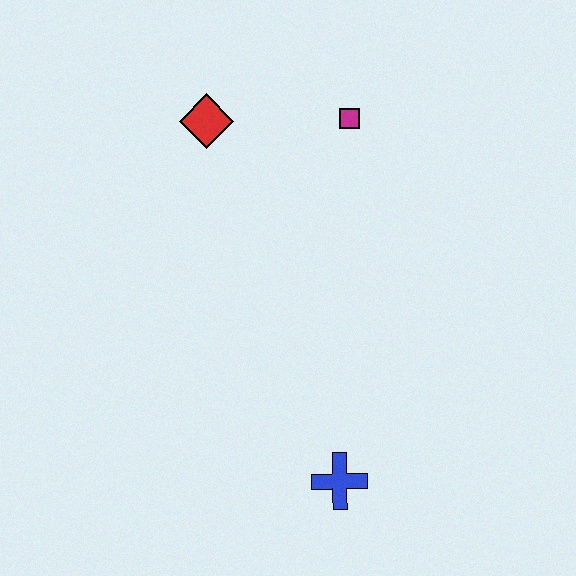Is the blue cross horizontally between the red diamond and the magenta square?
Yes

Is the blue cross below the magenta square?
Yes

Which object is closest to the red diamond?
The magenta square is closest to the red diamond.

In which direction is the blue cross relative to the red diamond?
The blue cross is below the red diamond.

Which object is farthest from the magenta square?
The blue cross is farthest from the magenta square.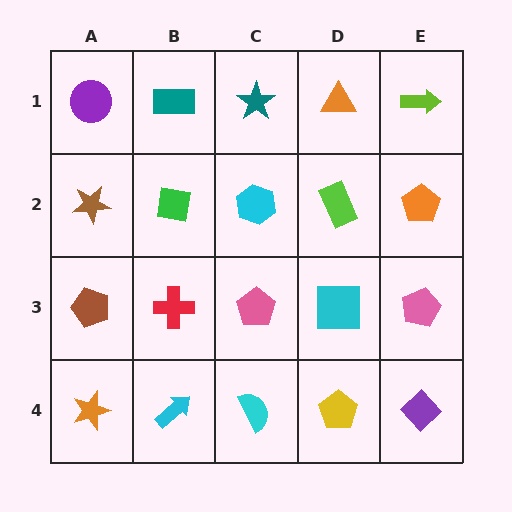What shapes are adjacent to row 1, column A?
A brown star (row 2, column A), a teal rectangle (row 1, column B).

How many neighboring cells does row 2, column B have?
4.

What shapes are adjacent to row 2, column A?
A purple circle (row 1, column A), a brown pentagon (row 3, column A), a green square (row 2, column B).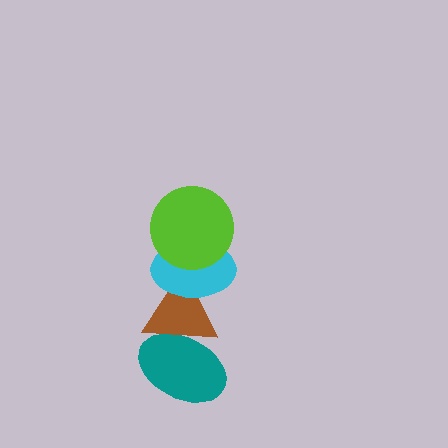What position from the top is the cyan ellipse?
The cyan ellipse is 2nd from the top.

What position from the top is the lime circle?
The lime circle is 1st from the top.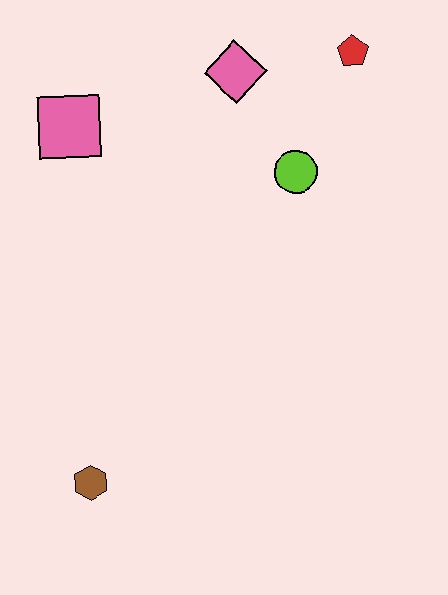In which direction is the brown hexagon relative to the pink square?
The brown hexagon is below the pink square.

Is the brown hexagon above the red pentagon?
No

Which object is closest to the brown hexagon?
The pink square is closest to the brown hexagon.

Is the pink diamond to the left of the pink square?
No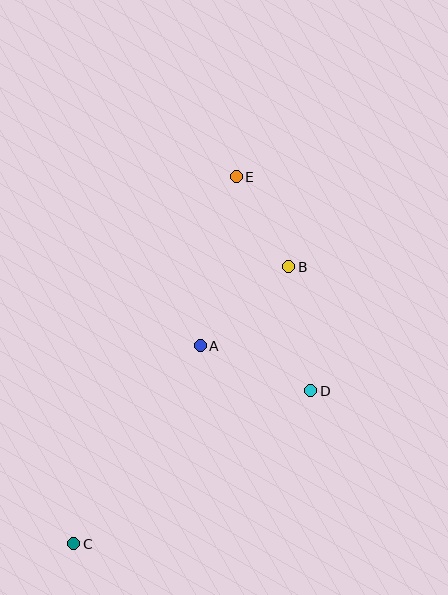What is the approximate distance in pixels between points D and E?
The distance between D and E is approximately 226 pixels.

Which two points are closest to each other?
Points B and E are closest to each other.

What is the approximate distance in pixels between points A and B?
The distance between A and B is approximately 119 pixels.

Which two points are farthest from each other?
Points C and E are farthest from each other.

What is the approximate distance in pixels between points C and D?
The distance between C and D is approximately 282 pixels.